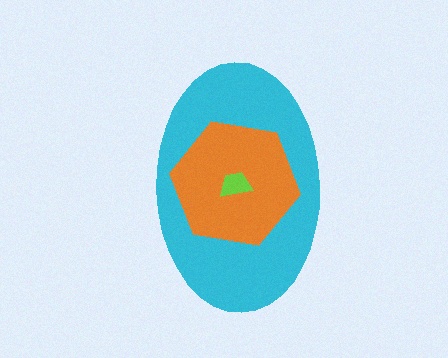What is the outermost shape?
The cyan ellipse.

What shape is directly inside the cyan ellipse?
The orange hexagon.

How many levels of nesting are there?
3.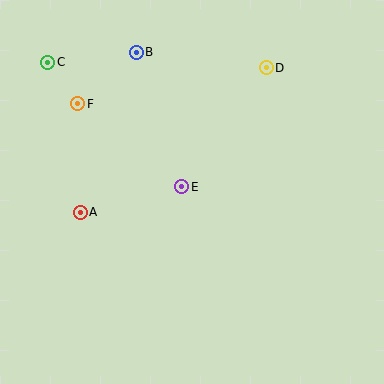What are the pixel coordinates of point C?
Point C is at (48, 62).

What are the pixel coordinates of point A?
Point A is at (80, 212).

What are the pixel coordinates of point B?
Point B is at (136, 52).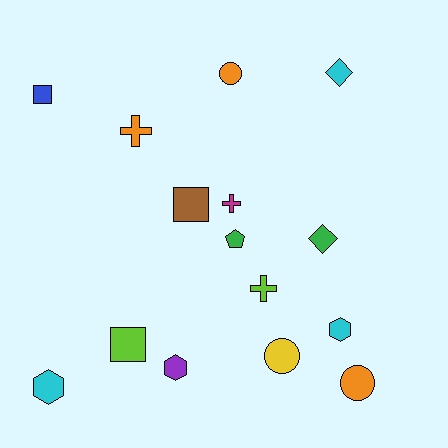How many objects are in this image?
There are 15 objects.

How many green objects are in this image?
There are 2 green objects.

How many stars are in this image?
There are no stars.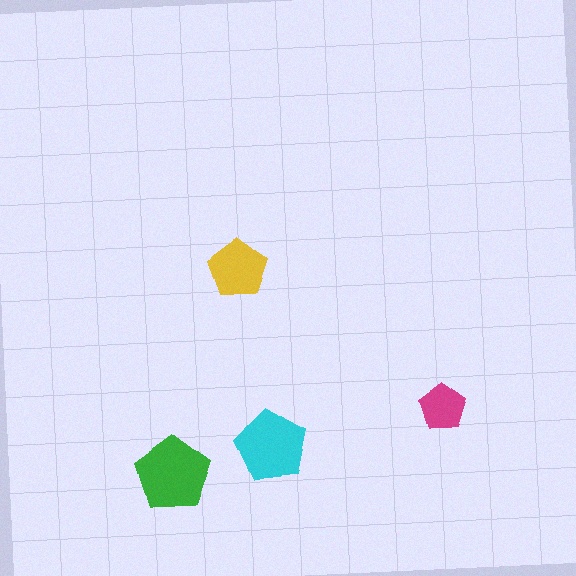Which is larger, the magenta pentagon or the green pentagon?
The green one.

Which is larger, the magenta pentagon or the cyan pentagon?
The cyan one.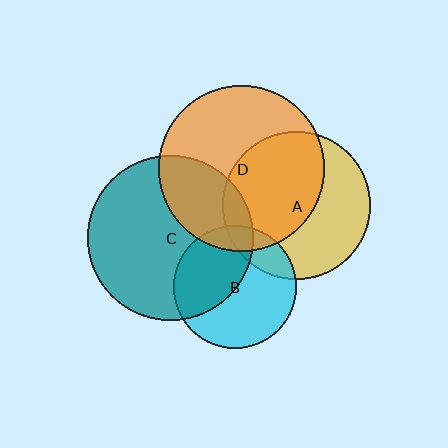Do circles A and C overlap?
Yes.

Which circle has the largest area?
Circle D (orange).